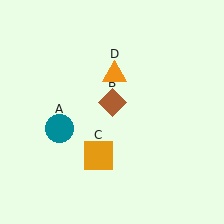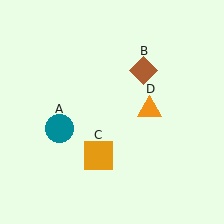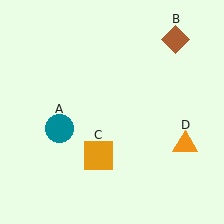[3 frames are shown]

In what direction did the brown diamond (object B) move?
The brown diamond (object B) moved up and to the right.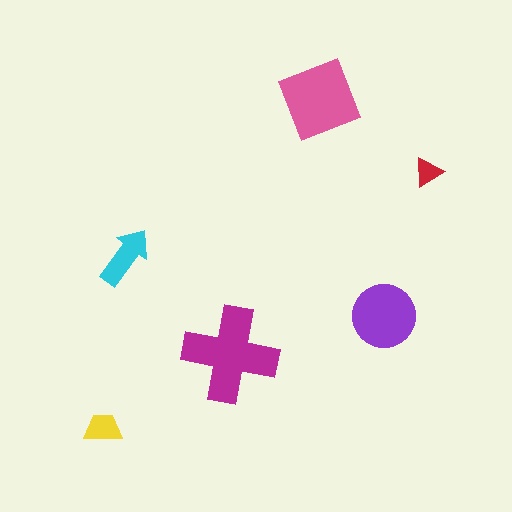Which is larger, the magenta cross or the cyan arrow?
The magenta cross.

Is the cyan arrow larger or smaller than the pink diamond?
Smaller.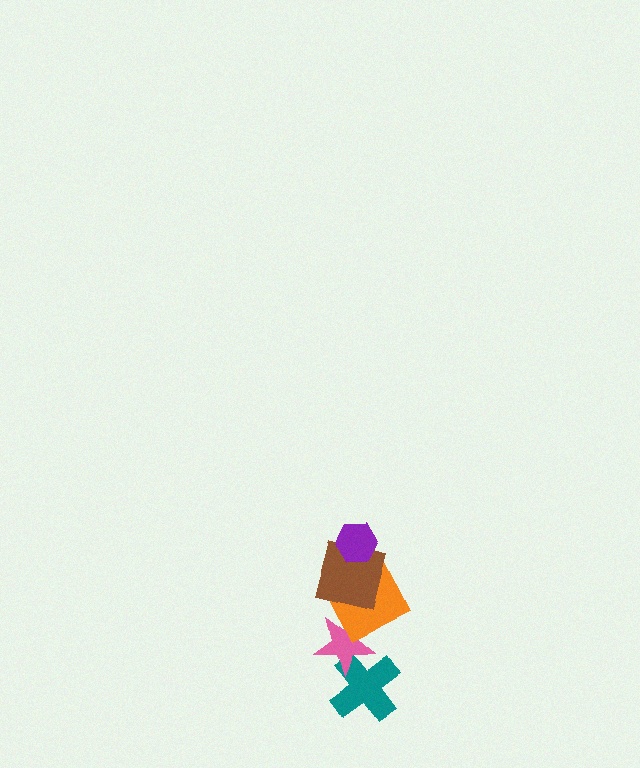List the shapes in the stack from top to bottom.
From top to bottom: the purple hexagon, the brown square, the orange square, the pink star, the teal cross.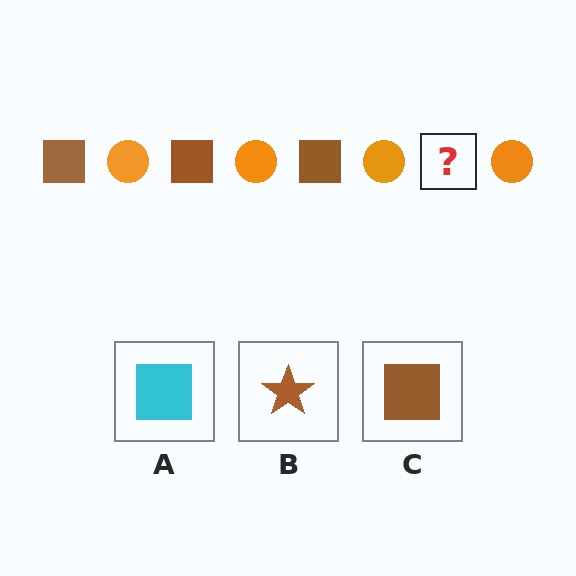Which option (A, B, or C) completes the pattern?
C.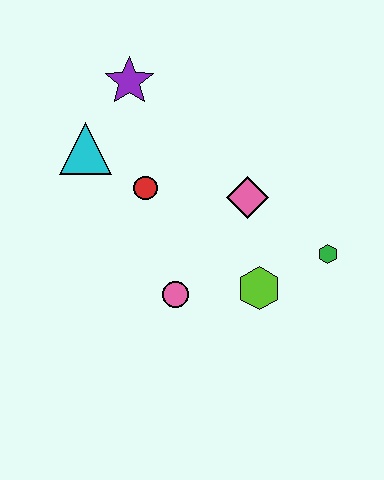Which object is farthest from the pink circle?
The purple star is farthest from the pink circle.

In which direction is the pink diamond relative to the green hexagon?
The pink diamond is to the left of the green hexagon.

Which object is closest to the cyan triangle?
The red circle is closest to the cyan triangle.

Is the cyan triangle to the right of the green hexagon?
No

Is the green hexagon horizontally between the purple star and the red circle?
No